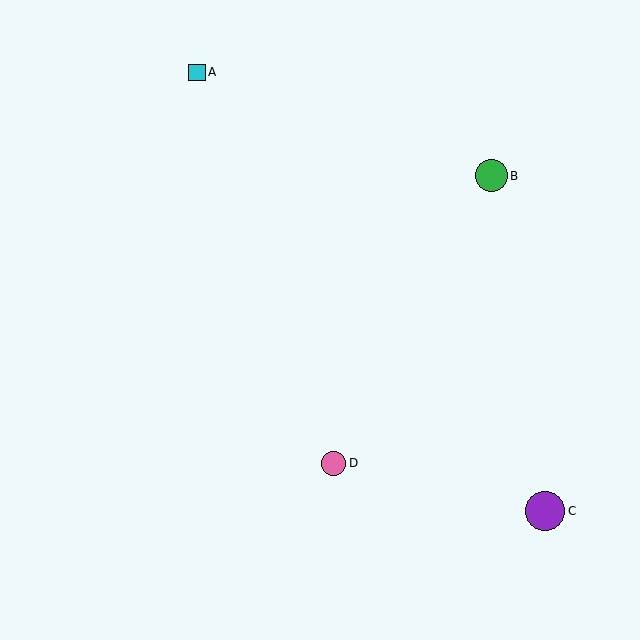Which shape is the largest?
The purple circle (labeled C) is the largest.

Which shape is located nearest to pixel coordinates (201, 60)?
The cyan square (labeled A) at (197, 72) is nearest to that location.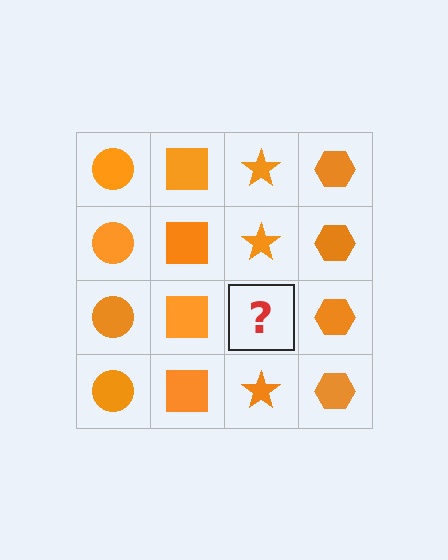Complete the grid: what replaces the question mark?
The question mark should be replaced with an orange star.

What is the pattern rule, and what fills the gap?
The rule is that each column has a consistent shape. The gap should be filled with an orange star.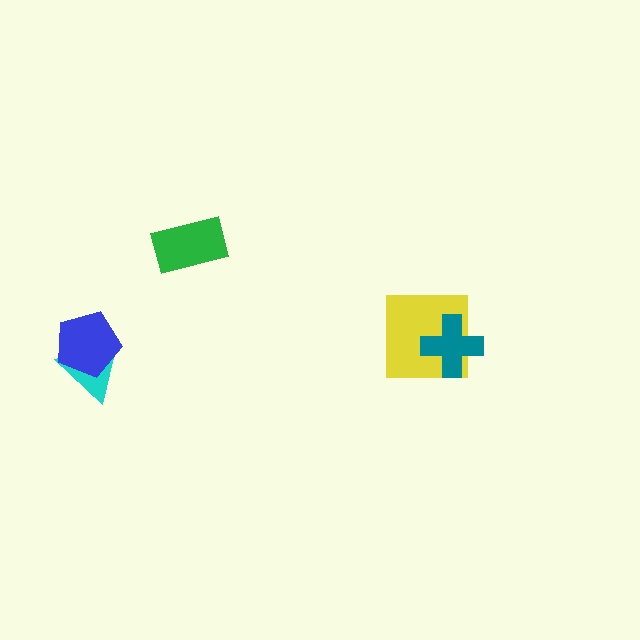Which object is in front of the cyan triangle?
The blue pentagon is in front of the cyan triangle.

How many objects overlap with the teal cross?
1 object overlaps with the teal cross.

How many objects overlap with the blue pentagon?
1 object overlaps with the blue pentagon.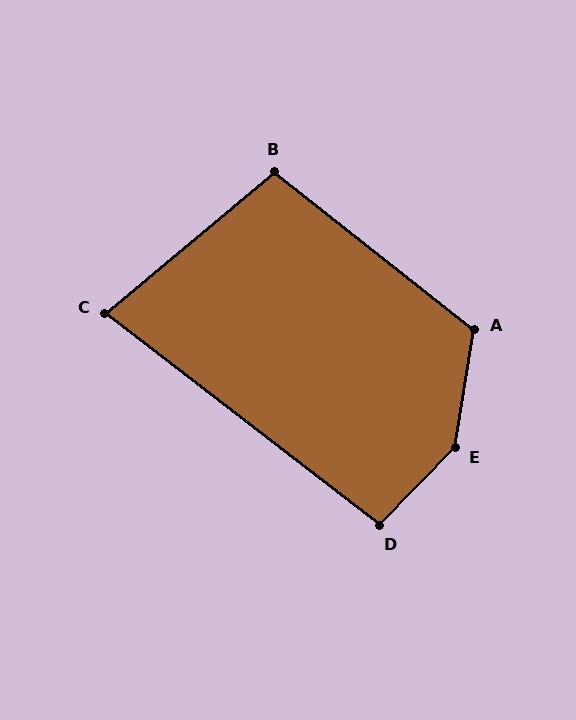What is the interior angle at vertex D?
Approximately 97 degrees (obtuse).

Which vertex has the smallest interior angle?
C, at approximately 78 degrees.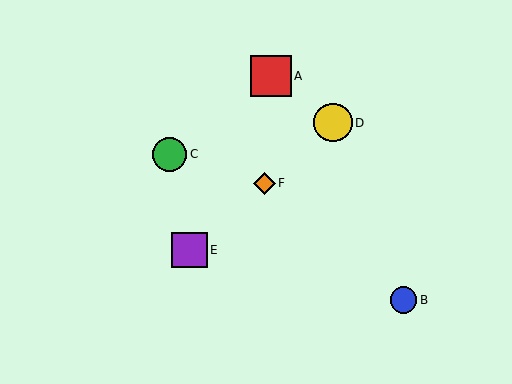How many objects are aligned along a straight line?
3 objects (D, E, F) are aligned along a straight line.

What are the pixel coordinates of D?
Object D is at (333, 123).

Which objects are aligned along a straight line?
Objects D, E, F are aligned along a straight line.